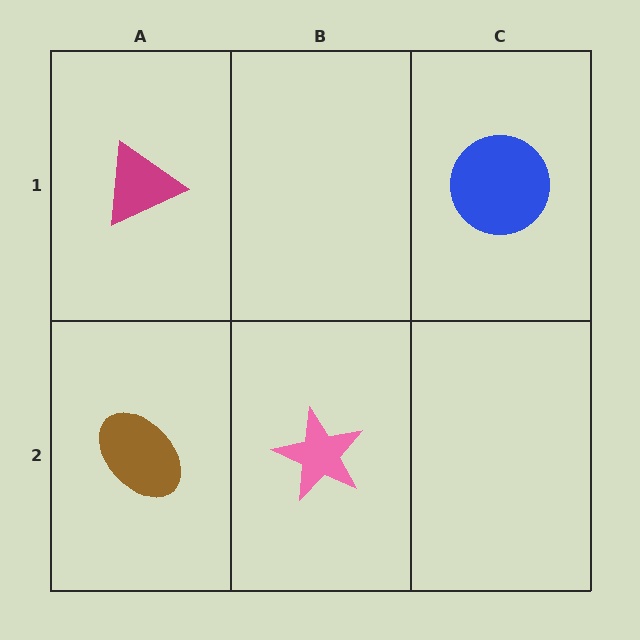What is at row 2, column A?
A brown ellipse.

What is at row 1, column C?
A blue circle.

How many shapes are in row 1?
2 shapes.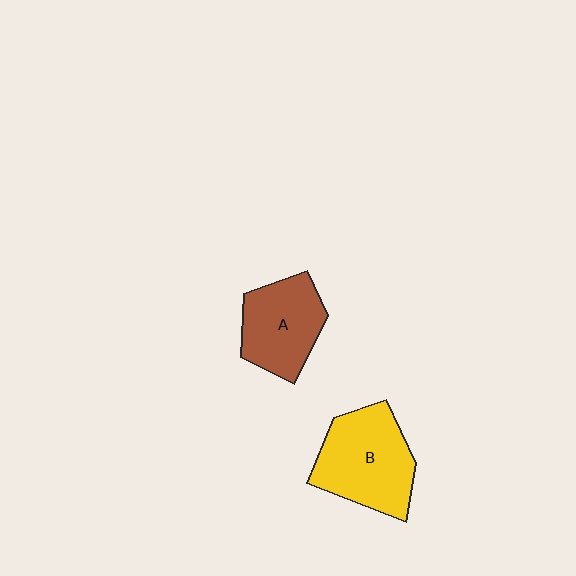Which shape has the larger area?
Shape B (yellow).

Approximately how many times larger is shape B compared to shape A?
Approximately 1.3 times.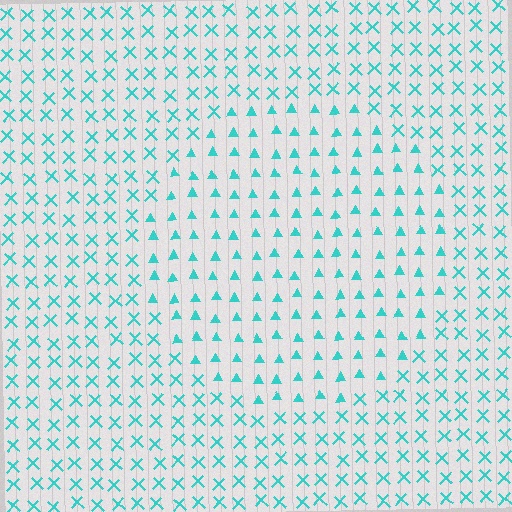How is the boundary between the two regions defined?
The boundary is defined by a change in element shape: triangles inside vs. X marks outside. All elements share the same color and spacing.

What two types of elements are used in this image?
The image uses triangles inside the circle region and X marks outside it.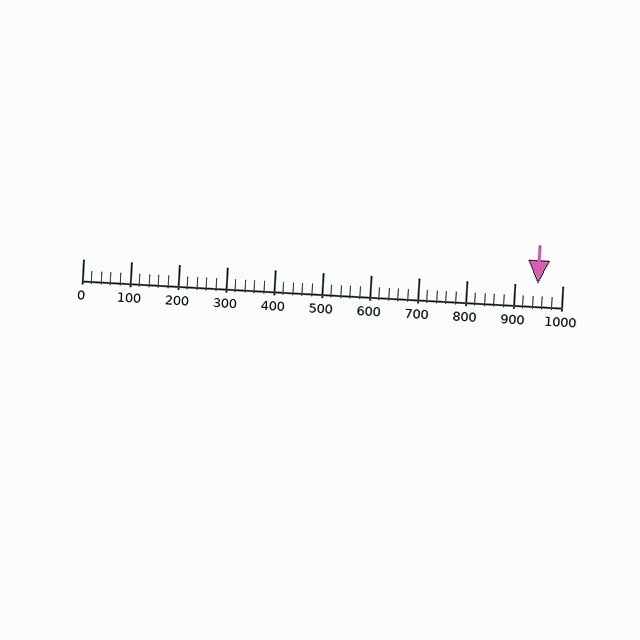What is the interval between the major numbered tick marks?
The major tick marks are spaced 100 units apart.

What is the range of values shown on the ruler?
The ruler shows values from 0 to 1000.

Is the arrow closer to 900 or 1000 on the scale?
The arrow is closer to 900.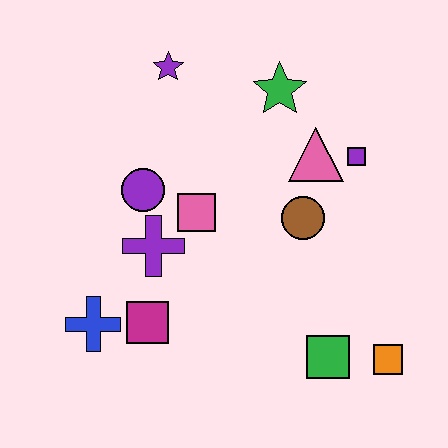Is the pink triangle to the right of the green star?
Yes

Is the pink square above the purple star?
No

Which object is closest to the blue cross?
The magenta square is closest to the blue cross.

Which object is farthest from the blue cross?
The purple square is farthest from the blue cross.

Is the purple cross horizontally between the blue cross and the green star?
Yes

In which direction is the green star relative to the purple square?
The green star is to the left of the purple square.